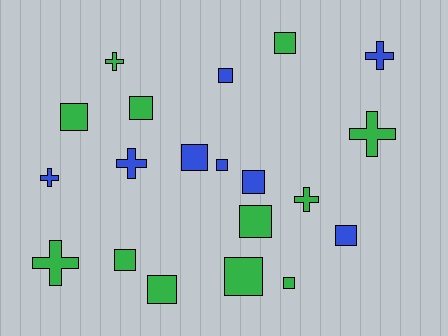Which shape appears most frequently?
Square, with 13 objects.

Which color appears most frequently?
Green, with 12 objects.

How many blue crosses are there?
There are 3 blue crosses.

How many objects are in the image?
There are 20 objects.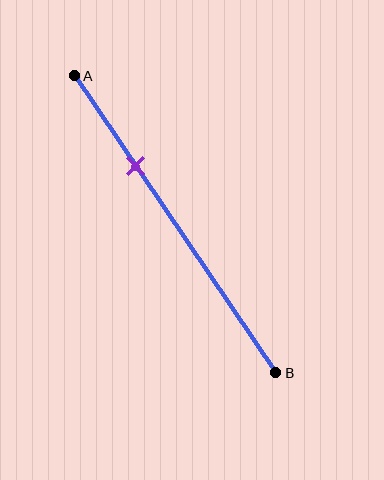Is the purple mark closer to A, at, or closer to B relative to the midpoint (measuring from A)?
The purple mark is closer to point A than the midpoint of segment AB.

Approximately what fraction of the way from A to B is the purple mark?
The purple mark is approximately 30% of the way from A to B.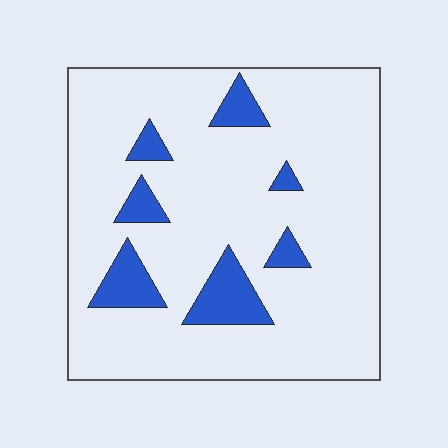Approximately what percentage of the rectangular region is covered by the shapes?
Approximately 15%.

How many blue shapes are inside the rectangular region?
7.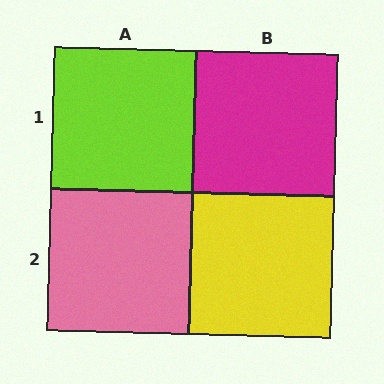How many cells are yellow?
1 cell is yellow.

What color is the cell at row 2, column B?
Yellow.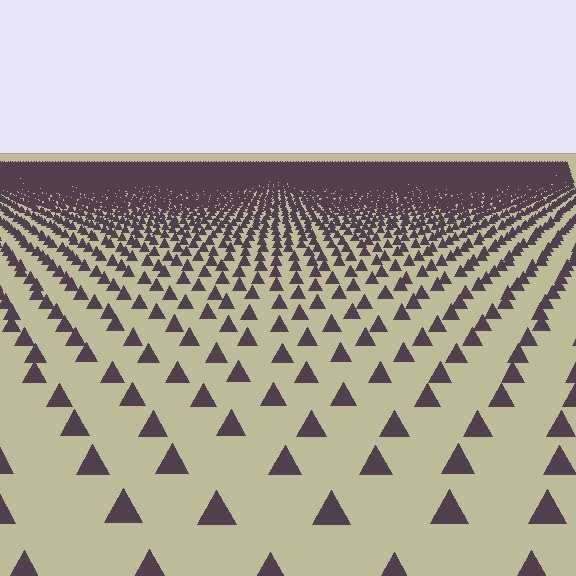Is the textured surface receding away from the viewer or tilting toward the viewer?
The surface is receding away from the viewer. Texture elements get smaller and denser toward the top.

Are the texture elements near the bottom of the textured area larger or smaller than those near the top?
Larger. Near the bottom, elements are closer to the viewer and appear at a bigger on-screen size.